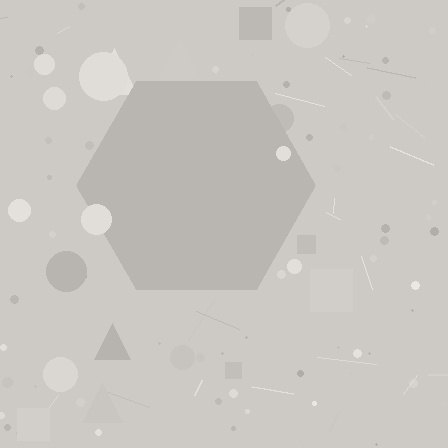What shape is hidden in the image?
A hexagon is hidden in the image.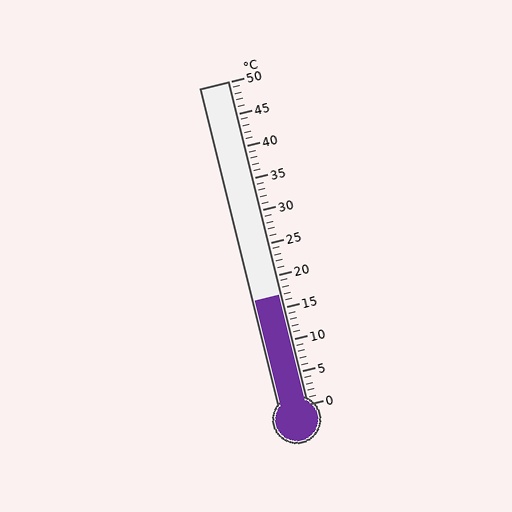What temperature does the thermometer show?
The thermometer shows approximately 17°C.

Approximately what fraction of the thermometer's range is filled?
The thermometer is filled to approximately 35% of its range.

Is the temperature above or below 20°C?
The temperature is below 20°C.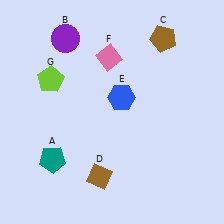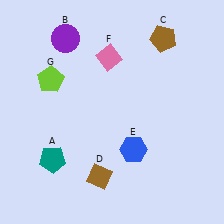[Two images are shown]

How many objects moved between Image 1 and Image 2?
1 object moved between the two images.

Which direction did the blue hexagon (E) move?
The blue hexagon (E) moved down.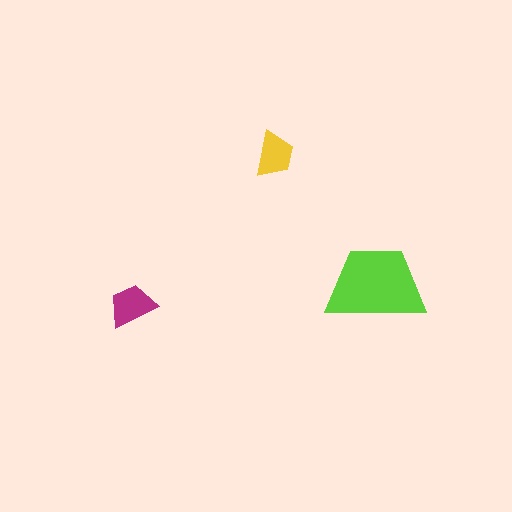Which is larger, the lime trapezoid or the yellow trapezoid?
The lime one.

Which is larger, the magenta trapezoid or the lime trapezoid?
The lime one.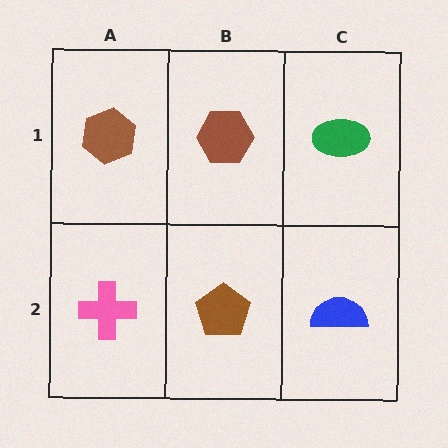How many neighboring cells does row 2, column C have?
2.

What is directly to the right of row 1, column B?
A green ellipse.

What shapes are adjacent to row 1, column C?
A blue semicircle (row 2, column C), a brown hexagon (row 1, column B).